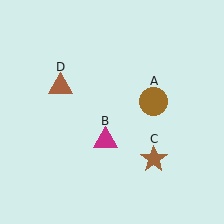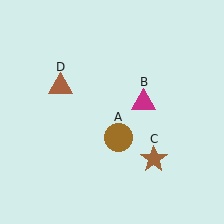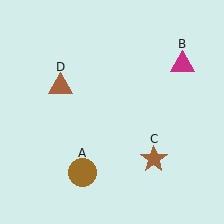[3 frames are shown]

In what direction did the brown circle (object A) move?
The brown circle (object A) moved down and to the left.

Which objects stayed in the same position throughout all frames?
Brown star (object C) and brown triangle (object D) remained stationary.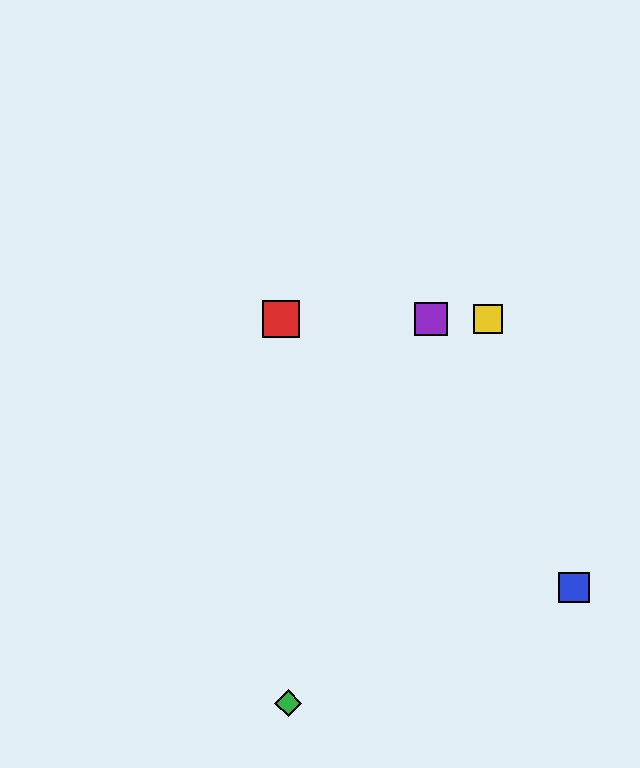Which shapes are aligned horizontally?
The red square, the yellow square, the purple square are aligned horizontally.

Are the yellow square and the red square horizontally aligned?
Yes, both are at y≈319.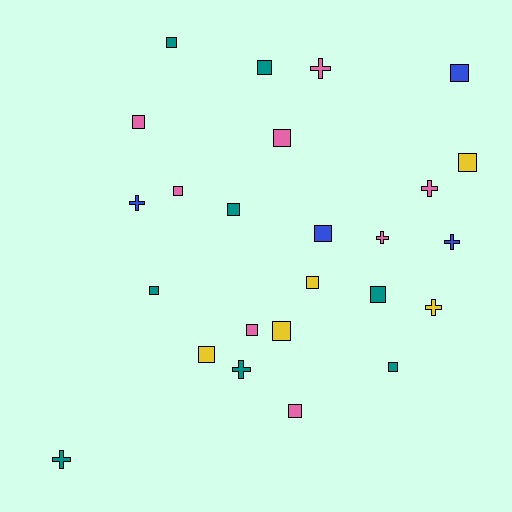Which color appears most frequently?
Pink, with 8 objects.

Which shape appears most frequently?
Square, with 17 objects.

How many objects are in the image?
There are 25 objects.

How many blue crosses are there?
There are 2 blue crosses.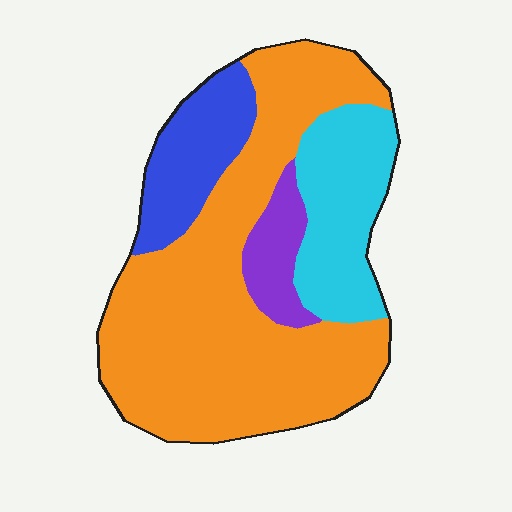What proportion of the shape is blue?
Blue covers roughly 15% of the shape.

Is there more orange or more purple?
Orange.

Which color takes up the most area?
Orange, at roughly 60%.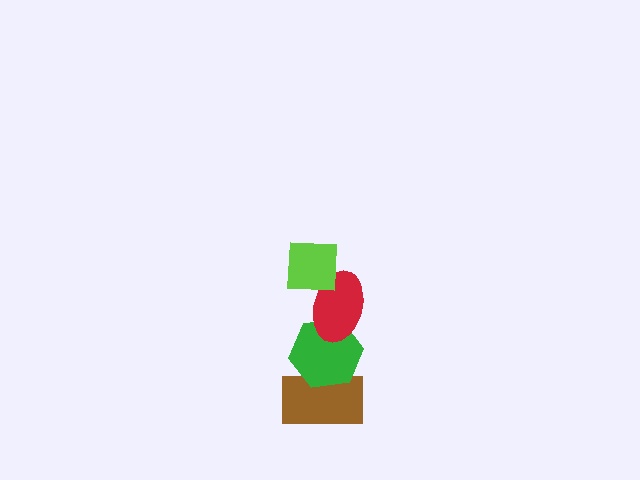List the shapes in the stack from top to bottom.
From top to bottom: the lime square, the red ellipse, the green hexagon, the brown rectangle.